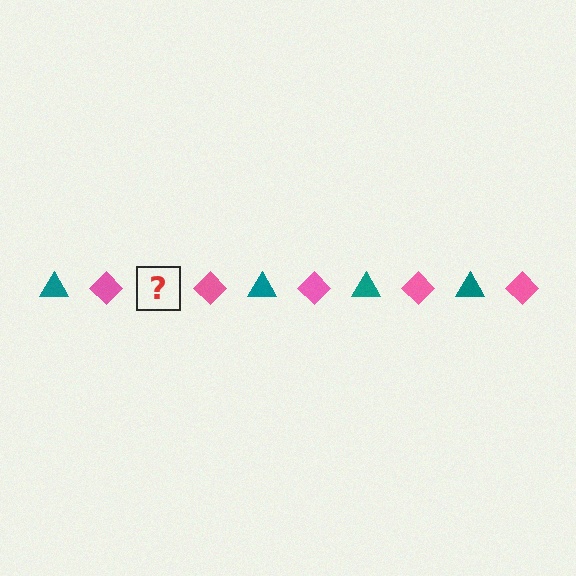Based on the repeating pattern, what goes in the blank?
The blank should be a teal triangle.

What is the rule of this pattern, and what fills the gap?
The rule is that the pattern alternates between teal triangle and pink diamond. The gap should be filled with a teal triangle.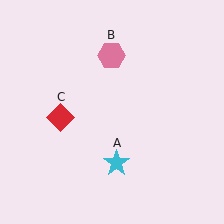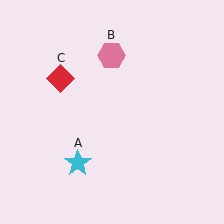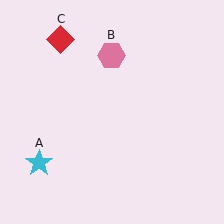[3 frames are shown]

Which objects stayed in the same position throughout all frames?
Pink hexagon (object B) remained stationary.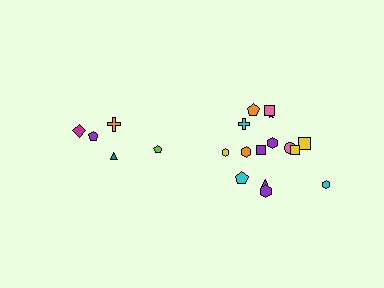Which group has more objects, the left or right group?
The right group.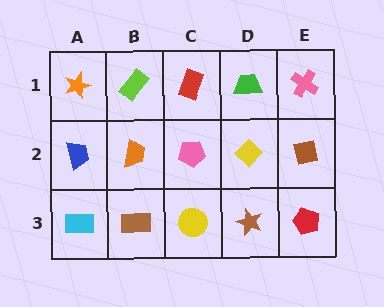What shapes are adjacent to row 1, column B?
An orange trapezoid (row 2, column B), an orange star (row 1, column A), a red rectangle (row 1, column C).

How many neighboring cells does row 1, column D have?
3.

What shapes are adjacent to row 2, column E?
A pink cross (row 1, column E), a red pentagon (row 3, column E), a yellow diamond (row 2, column D).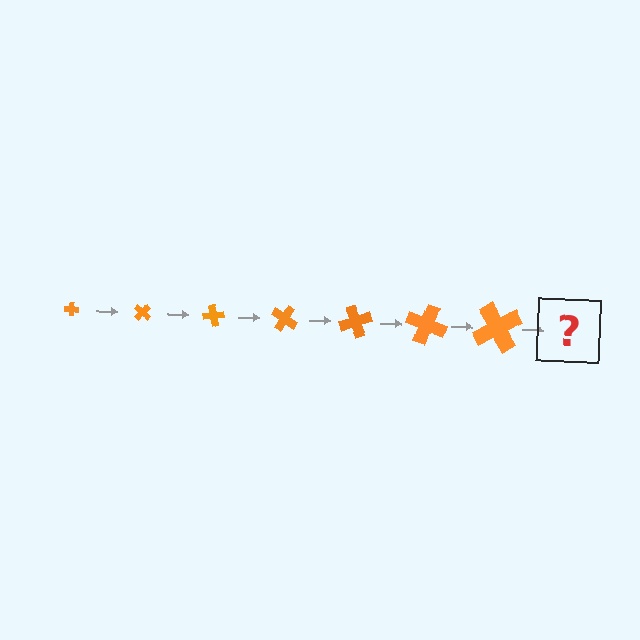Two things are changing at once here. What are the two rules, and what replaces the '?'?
The two rules are that the cross grows larger each step and it rotates 40 degrees each step. The '?' should be a cross, larger than the previous one and rotated 280 degrees from the start.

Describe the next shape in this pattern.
It should be a cross, larger than the previous one and rotated 280 degrees from the start.